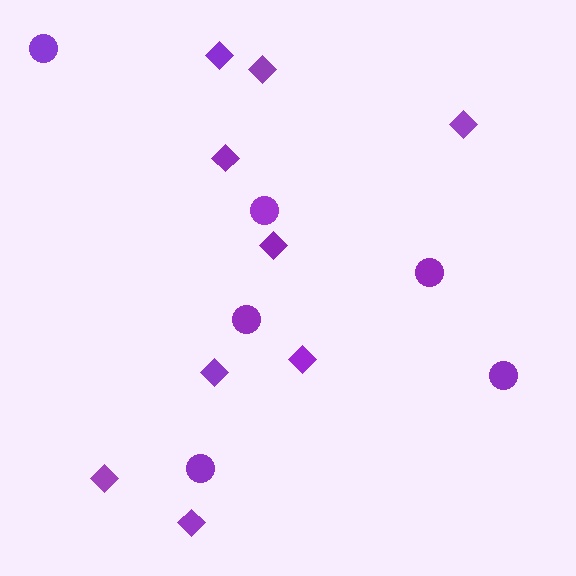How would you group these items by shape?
There are 2 groups: one group of circles (6) and one group of diamonds (9).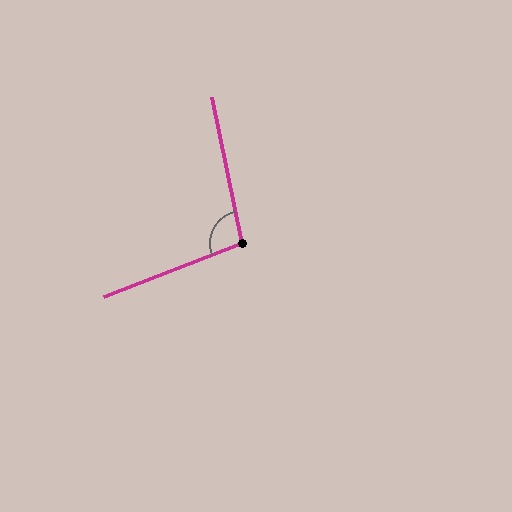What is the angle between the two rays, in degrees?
Approximately 100 degrees.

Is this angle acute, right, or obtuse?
It is obtuse.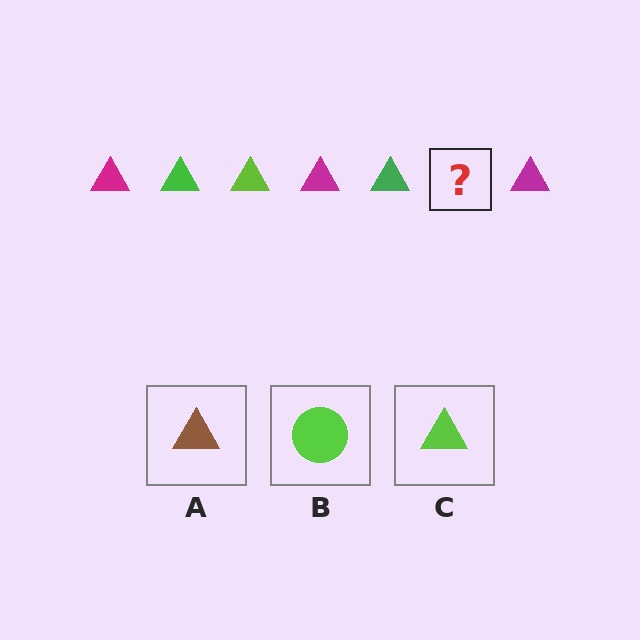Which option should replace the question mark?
Option C.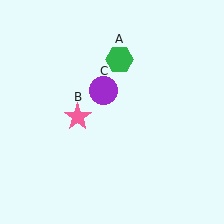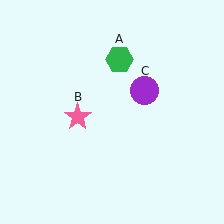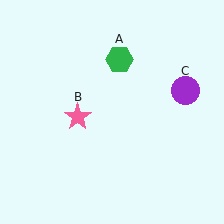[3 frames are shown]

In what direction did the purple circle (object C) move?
The purple circle (object C) moved right.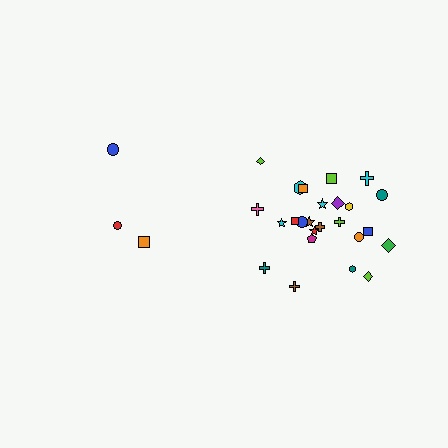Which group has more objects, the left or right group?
The right group.